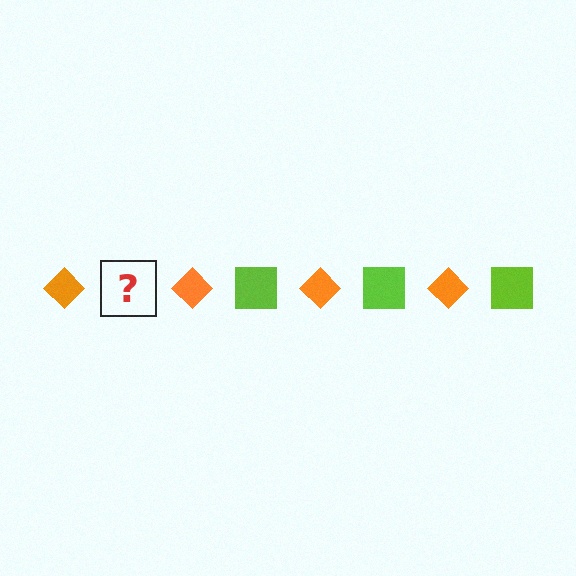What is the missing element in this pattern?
The missing element is a lime square.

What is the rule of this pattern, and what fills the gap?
The rule is that the pattern alternates between orange diamond and lime square. The gap should be filled with a lime square.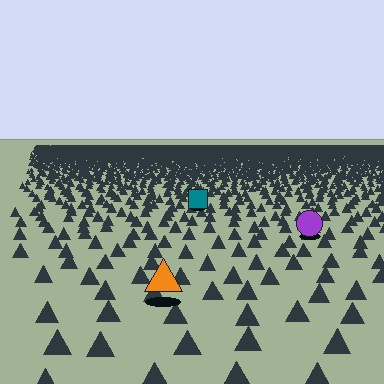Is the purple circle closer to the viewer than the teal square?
Yes. The purple circle is closer — you can tell from the texture gradient: the ground texture is coarser near it.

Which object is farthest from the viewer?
The teal square is farthest from the viewer. It appears smaller and the ground texture around it is denser.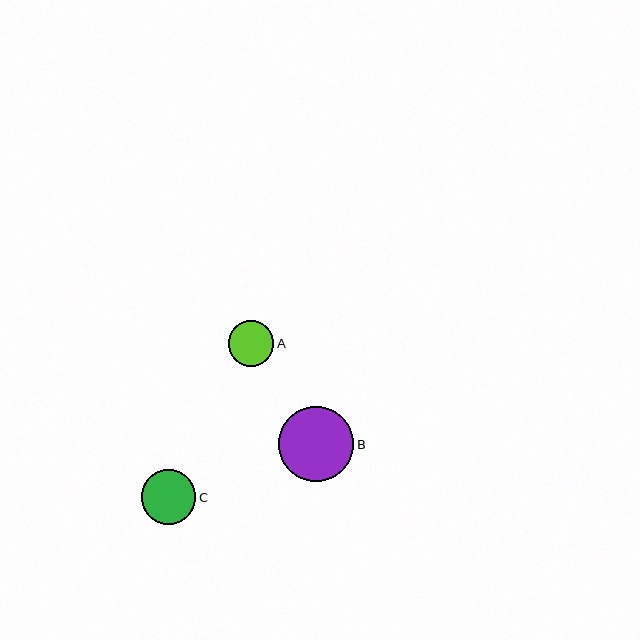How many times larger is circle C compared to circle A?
Circle C is approximately 1.2 times the size of circle A.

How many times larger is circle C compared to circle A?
Circle C is approximately 1.2 times the size of circle A.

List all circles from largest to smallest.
From largest to smallest: B, C, A.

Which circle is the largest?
Circle B is the largest with a size of approximately 75 pixels.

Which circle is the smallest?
Circle A is the smallest with a size of approximately 45 pixels.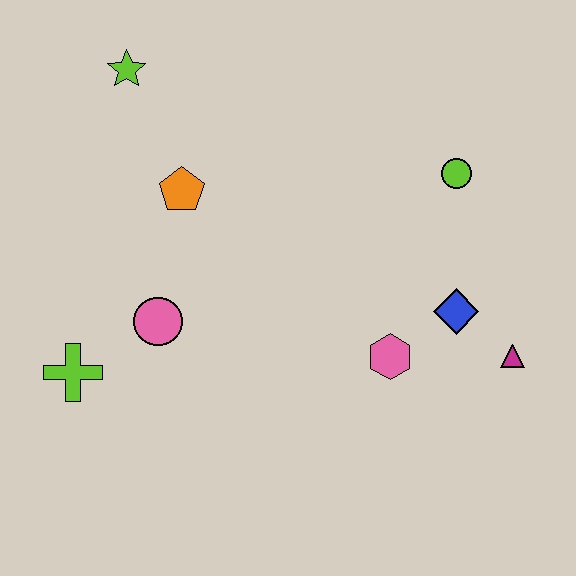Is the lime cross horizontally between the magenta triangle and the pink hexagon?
No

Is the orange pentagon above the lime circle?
No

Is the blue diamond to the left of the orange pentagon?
No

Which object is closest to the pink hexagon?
The blue diamond is closest to the pink hexagon.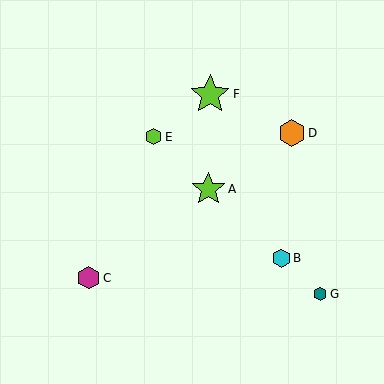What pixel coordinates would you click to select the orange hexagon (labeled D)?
Click at (292, 133) to select the orange hexagon D.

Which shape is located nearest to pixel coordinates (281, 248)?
The cyan hexagon (labeled B) at (281, 258) is nearest to that location.